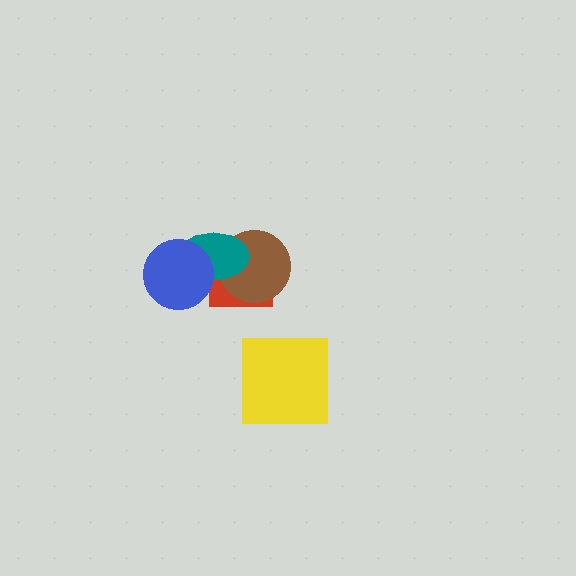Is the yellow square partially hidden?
No, no other shape covers it.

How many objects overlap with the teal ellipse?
3 objects overlap with the teal ellipse.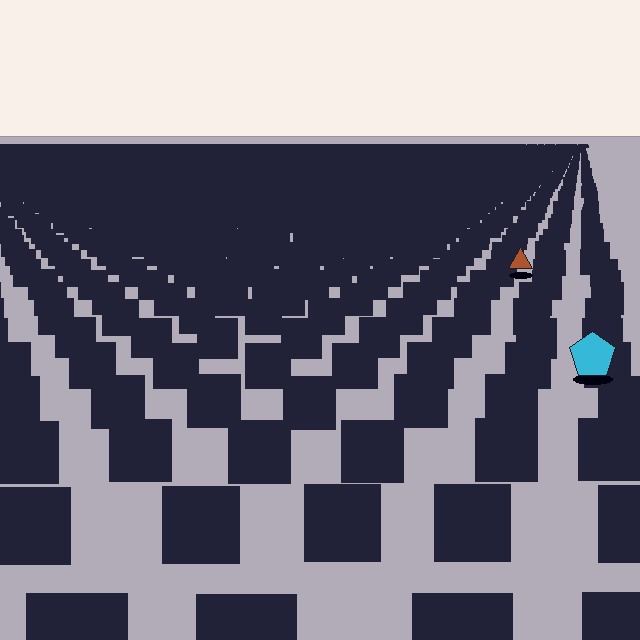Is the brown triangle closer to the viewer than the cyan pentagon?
No. The cyan pentagon is closer — you can tell from the texture gradient: the ground texture is coarser near it.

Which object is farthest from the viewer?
The brown triangle is farthest from the viewer. It appears smaller and the ground texture around it is denser.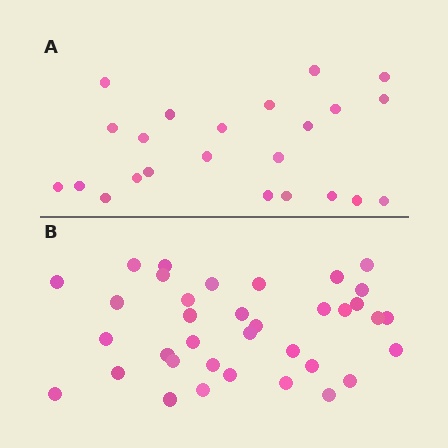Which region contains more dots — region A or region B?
Region B (the bottom region) has more dots.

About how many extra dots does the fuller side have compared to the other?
Region B has approximately 15 more dots than region A.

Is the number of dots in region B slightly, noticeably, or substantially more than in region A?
Region B has substantially more. The ratio is roughly 1.6 to 1.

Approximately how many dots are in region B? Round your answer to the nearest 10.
About 40 dots. (The exact count is 36, which rounds to 40.)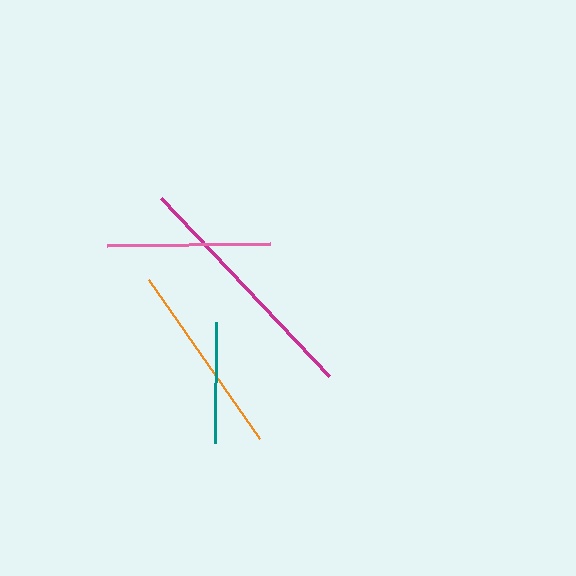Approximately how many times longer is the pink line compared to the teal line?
The pink line is approximately 1.3 times the length of the teal line.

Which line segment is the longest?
The magenta line is the longest at approximately 245 pixels.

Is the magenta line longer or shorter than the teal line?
The magenta line is longer than the teal line.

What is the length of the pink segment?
The pink segment is approximately 163 pixels long.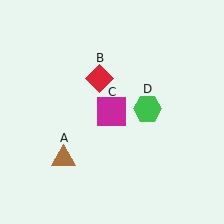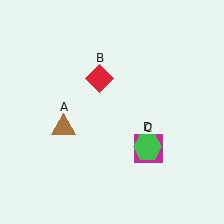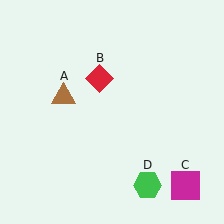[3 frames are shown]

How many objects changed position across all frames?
3 objects changed position: brown triangle (object A), magenta square (object C), green hexagon (object D).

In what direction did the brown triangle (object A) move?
The brown triangle (object A) moved up.